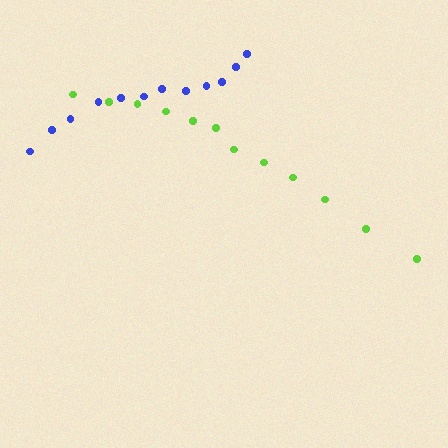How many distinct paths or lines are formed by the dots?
There are 2 distinct paths.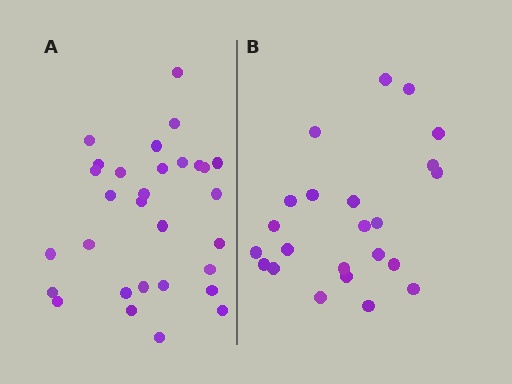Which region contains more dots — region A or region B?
Region A (the left region) has more dots.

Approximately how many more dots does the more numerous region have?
Region A has roughly 8 or so more dots than region B.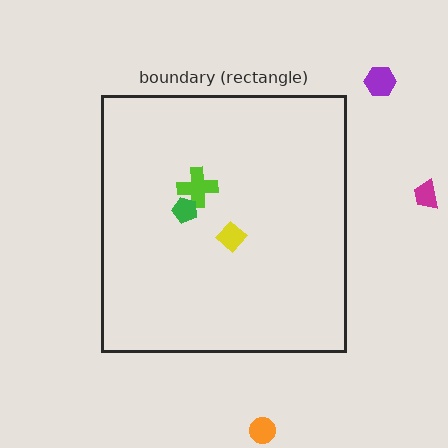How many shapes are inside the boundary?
3 inside, 3 outside.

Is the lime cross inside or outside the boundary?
Inside.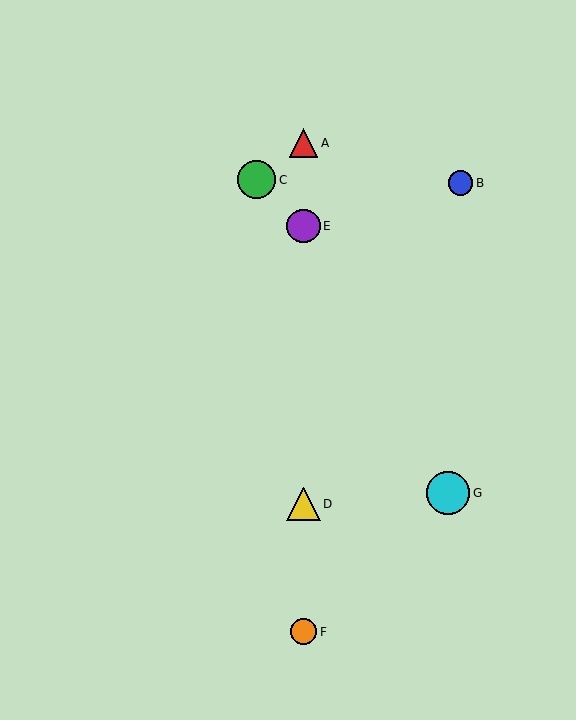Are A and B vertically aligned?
No, A is at x≈304 and B is at x≈460.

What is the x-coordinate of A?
Object A is at x≈304.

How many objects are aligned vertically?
4 objects (A, D, E, F) are aligned vertically.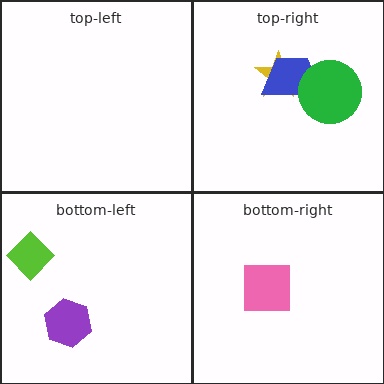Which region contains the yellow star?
The top-right region.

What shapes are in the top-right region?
The yellow star, the blue trapezoid, the green circle.